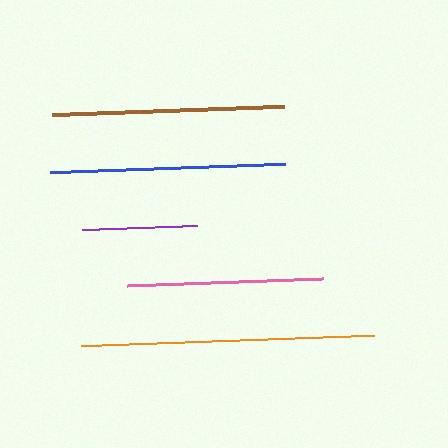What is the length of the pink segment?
The pink segment is approximately 196 pixels long.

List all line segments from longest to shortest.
From longest to shortest: orange, blue, brown, pink, purple.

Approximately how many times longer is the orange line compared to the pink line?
The orange line is approximately 1.5 times the length of the pink line.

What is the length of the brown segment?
The brown segment is approximately 232 pixels long.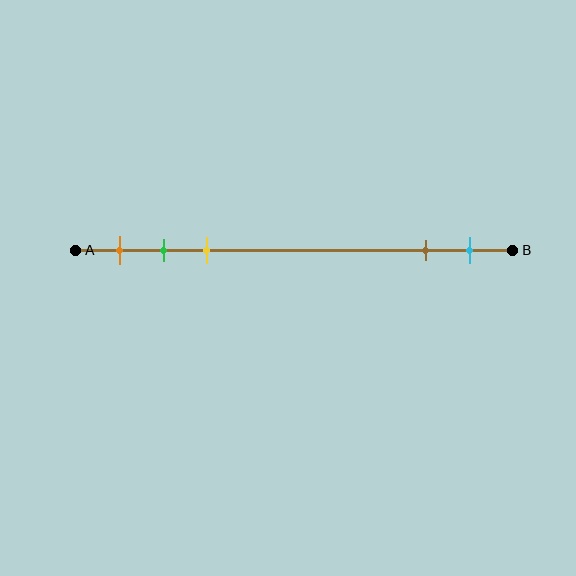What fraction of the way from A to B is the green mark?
The green mark is approximately 20% (0.2) of the way from A to B.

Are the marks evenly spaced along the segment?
No, the marks are not evenly spaced.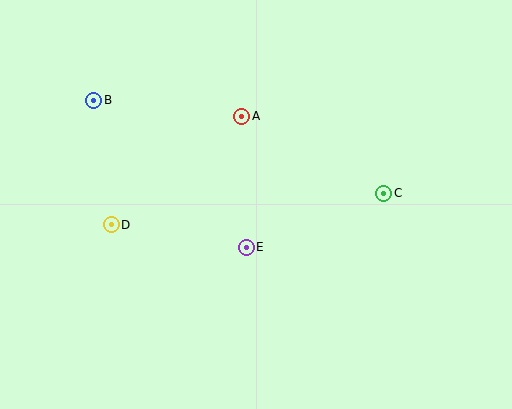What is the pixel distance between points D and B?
The distance between D and B is 126 pixels.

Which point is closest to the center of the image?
Point E at (246, 247) is closest to the center.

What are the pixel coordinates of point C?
Point C is at (384, 193).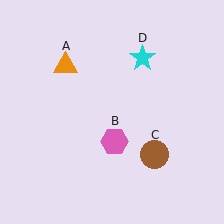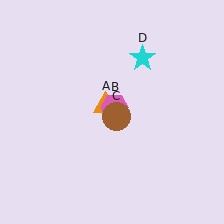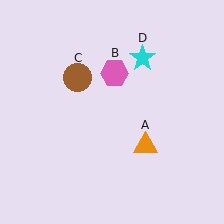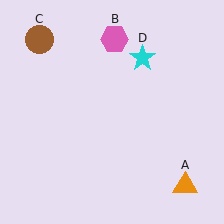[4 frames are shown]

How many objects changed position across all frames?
3 objects changed position: orange triangle (object A), pink hexagon (object B), brown circle (object C).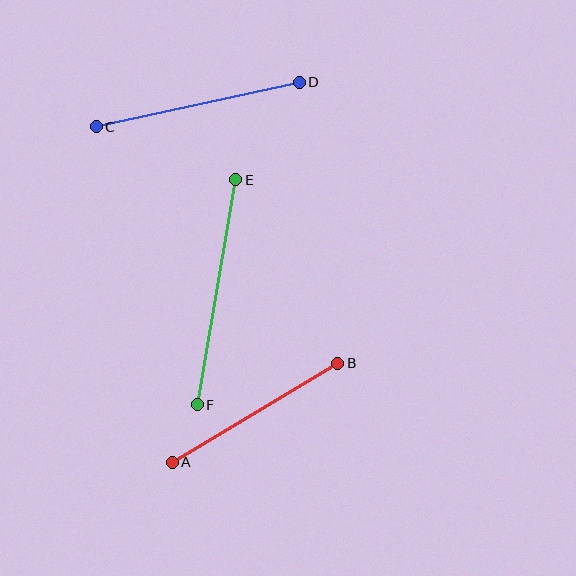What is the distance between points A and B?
The distance is approximately 193 pixels.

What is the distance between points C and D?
The distance is approximately 208 pixels.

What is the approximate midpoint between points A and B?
The midpoint is at approximately (255, 413) pixels.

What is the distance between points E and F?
The distance is approximately 228 pixels.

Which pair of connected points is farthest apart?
Points E and F are farthest apart.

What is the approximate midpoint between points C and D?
The midpoint is at approximately (198, 105) pixels.